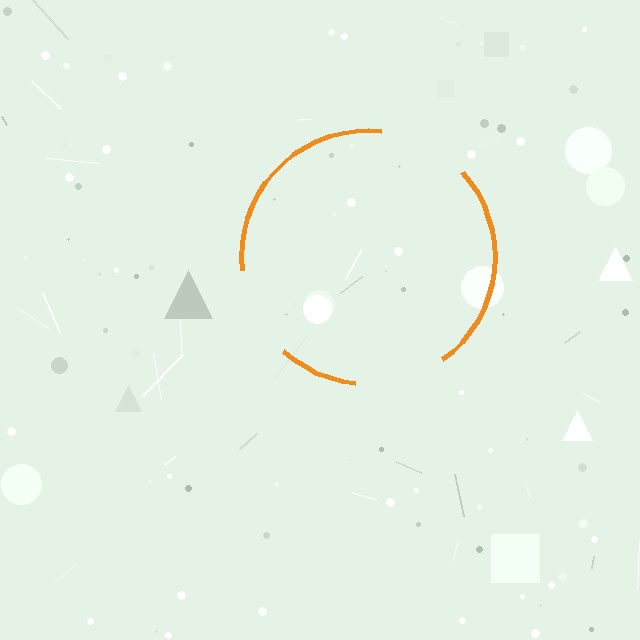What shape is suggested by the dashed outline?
The dashed outline suggests a circle.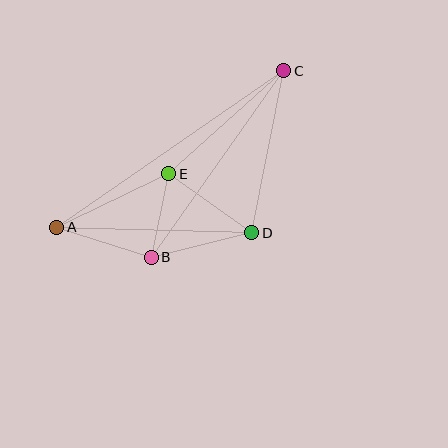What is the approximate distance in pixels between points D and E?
The distance between D and E is approximately 102 pixels.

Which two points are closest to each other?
Points B and E are closest to each other.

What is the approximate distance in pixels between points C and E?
The distance between C and E is approximately 154 pixels.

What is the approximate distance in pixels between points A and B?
The distance between A and B is approximately 99 pixels.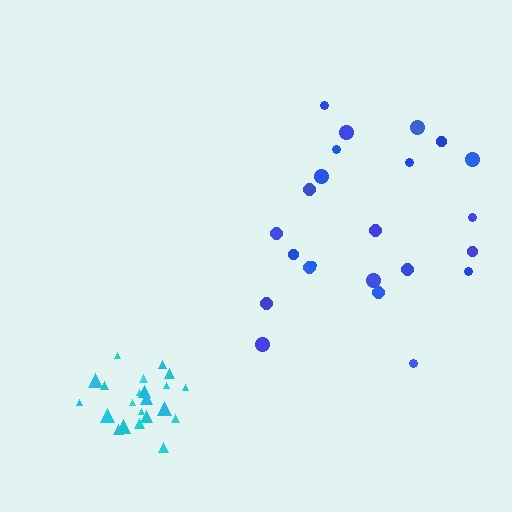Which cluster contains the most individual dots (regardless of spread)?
Blue (23).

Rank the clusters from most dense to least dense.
cyan, blue.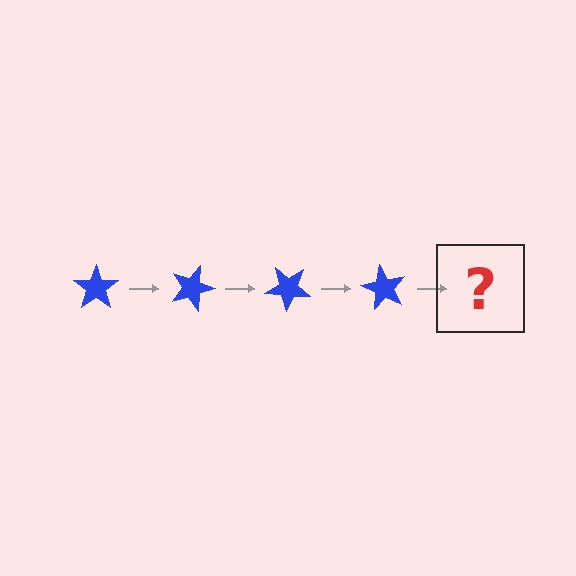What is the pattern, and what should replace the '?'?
The pattern is that the star rotates 20 degrees each step. The '?' should be a blue star rotated 80 degrees.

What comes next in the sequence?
The next element should be a blue star rotated 80 degrees.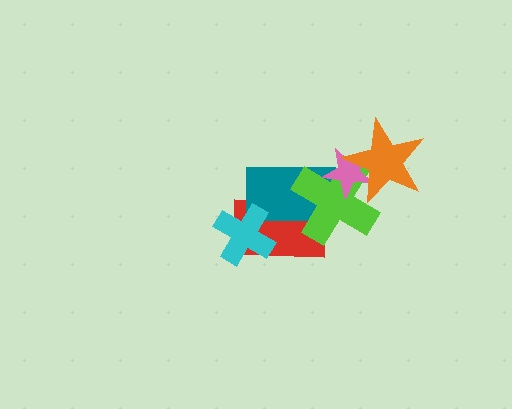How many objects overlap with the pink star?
3 objects overlap with the pink star.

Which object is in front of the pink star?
The orange star is in front of the pink star.